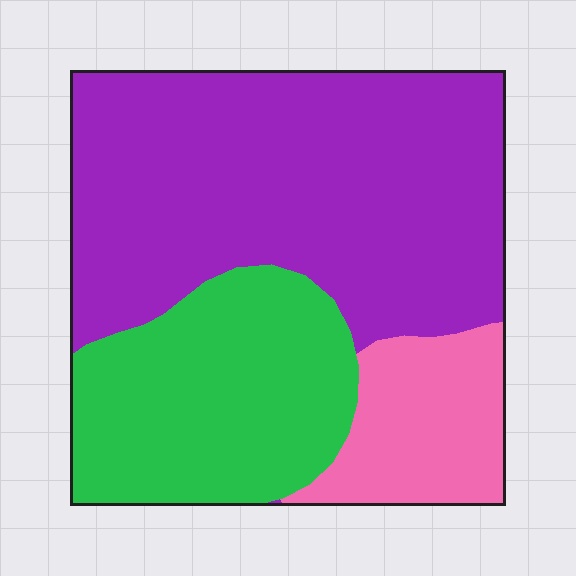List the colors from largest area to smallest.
From largest to smallest: purple, green, pink.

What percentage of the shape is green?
Green covers 30% of the shape.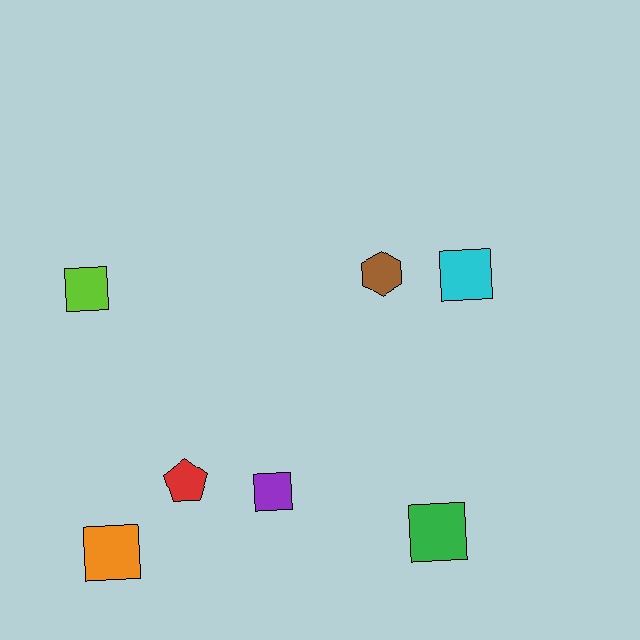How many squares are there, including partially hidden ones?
There are 5 squares.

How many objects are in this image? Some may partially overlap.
There are 7 objects.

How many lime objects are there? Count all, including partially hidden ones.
There is 1 lime object.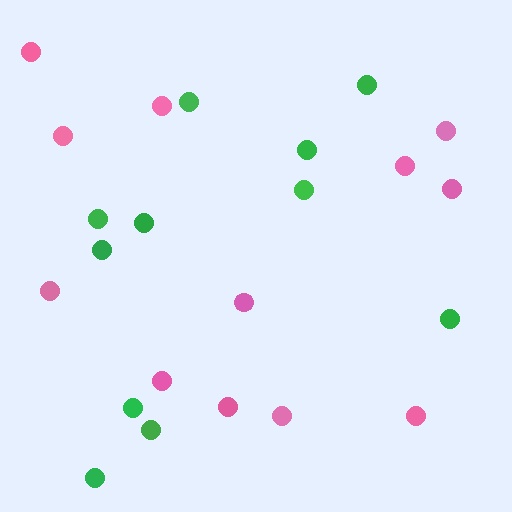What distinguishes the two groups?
There are 2 groups: one group of green circles (11) and one group of pink circles (12).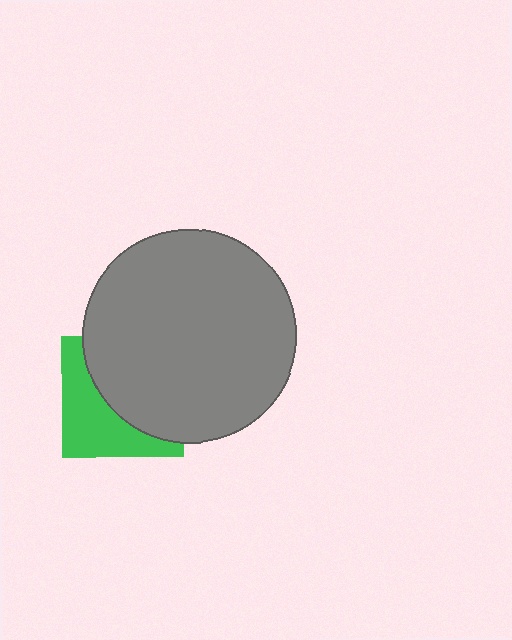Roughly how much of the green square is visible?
A small part of it is visible (roughly 42%).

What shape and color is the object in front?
The object in front is a gray circle.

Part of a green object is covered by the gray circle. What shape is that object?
It is a square.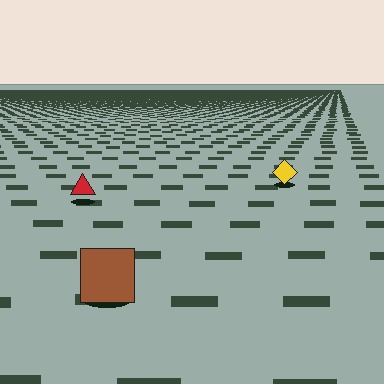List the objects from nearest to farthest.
From nearest to farthest: the brown square, the red triangle, the yellow diamond.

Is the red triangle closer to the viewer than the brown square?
No. The brown square is closer — you can tell from the texture gradient: the ground texture is coarser near it.